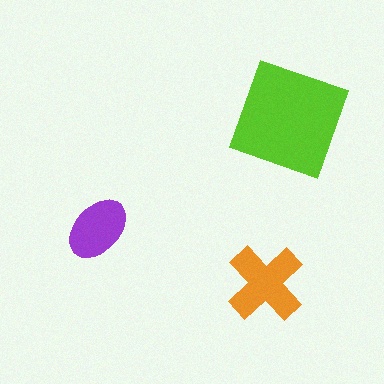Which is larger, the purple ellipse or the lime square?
The lime square.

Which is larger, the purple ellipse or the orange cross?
The orange cross.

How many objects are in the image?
There are 3 objects in the image.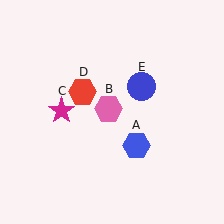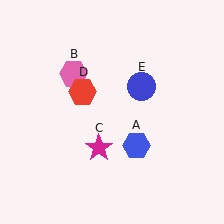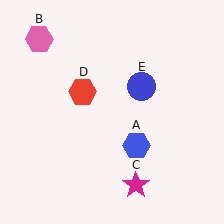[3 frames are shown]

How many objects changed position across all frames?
2 objects changed position: pink hexagon (object B), magenta star (object C).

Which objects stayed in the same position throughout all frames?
Blue hexagon (object A) and red hexagon (object D) and blue circle (object E) remained stationary.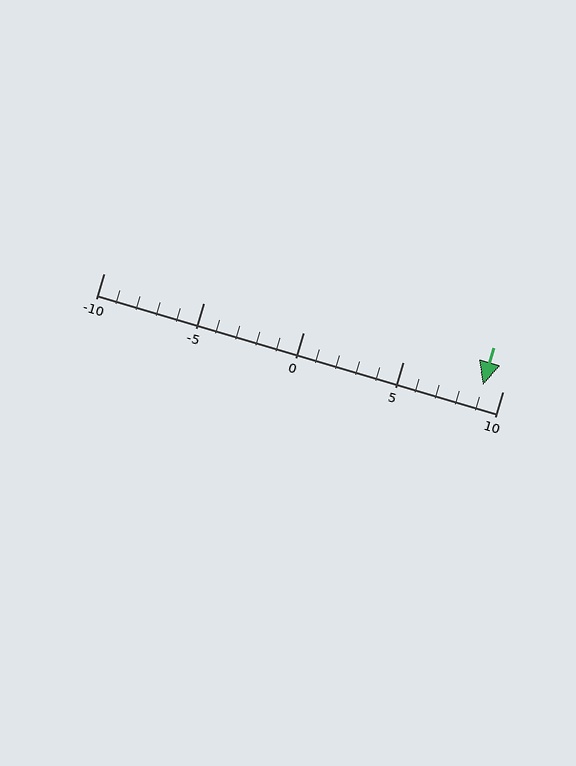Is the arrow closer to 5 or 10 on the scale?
The arrow is closer to 10.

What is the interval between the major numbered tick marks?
The major tick marks are spaced 5 units apart.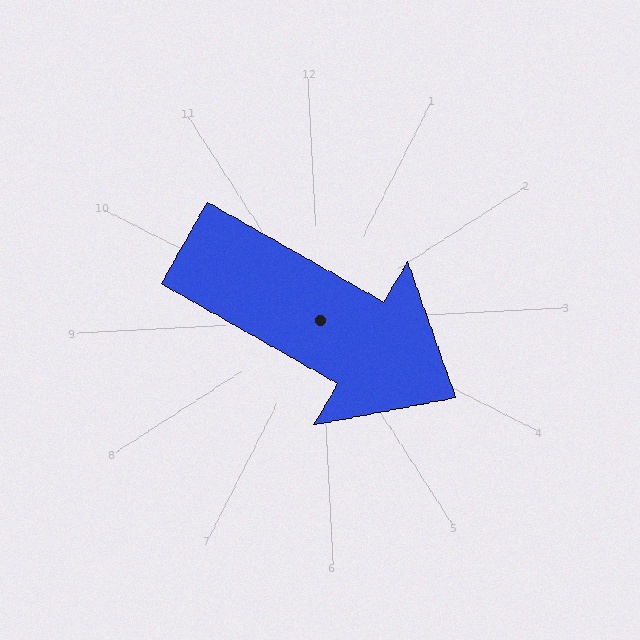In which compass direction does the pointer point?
Southeast.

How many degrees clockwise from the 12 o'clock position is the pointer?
Approximately 123 degrees.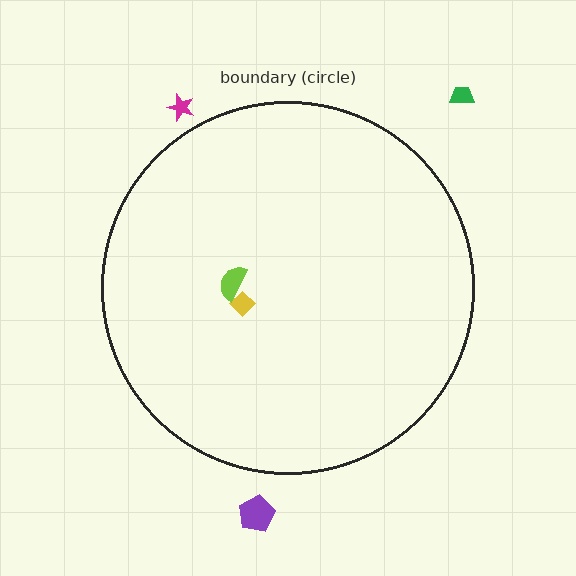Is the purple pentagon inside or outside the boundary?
Outside.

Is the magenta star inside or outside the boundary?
Outside.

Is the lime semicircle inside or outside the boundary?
Inside.